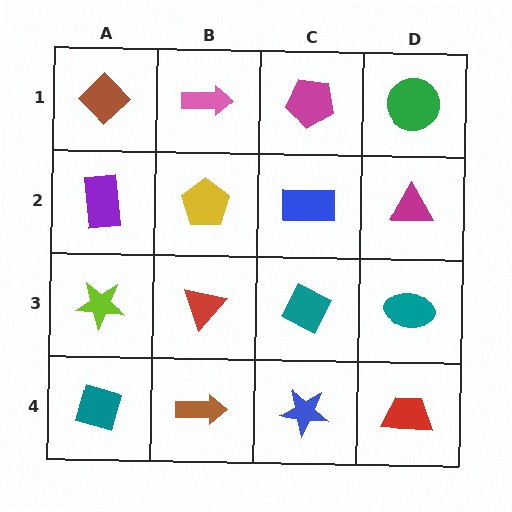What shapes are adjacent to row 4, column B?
A red triangle (row 3, column B), a teal diamond (row 4, column A), a blue star (row 4, column C).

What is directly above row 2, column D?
A green circle.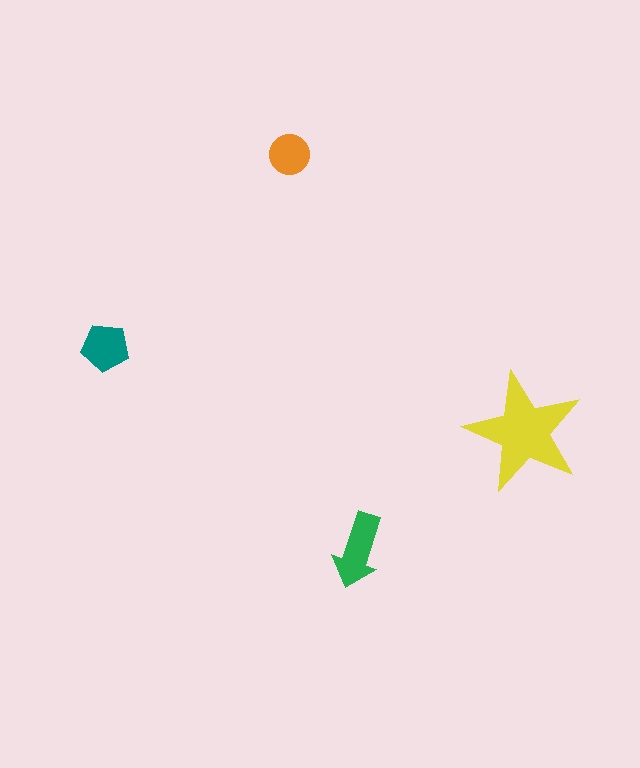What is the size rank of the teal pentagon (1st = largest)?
3rd.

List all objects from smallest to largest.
The orange circle, the teal pentagon, the green arrow, the yellow star.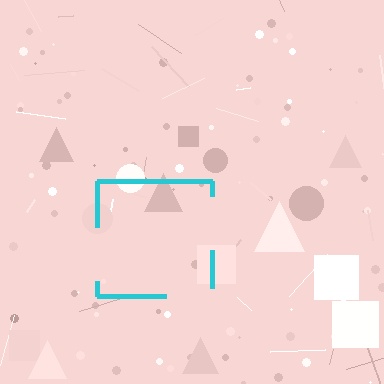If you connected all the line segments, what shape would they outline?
They would outline a square.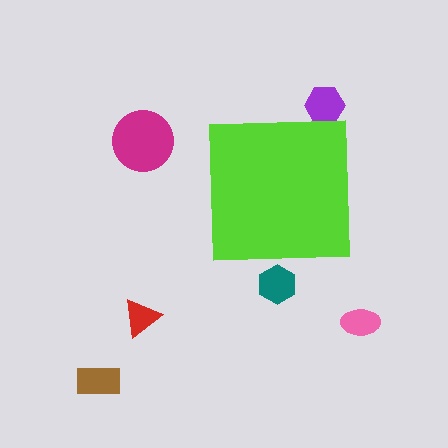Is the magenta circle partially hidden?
No, the magenta circle is fully visible.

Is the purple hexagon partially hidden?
Yes, the purple hexagon is partially hidden behind the lime square.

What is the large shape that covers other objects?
A lime square.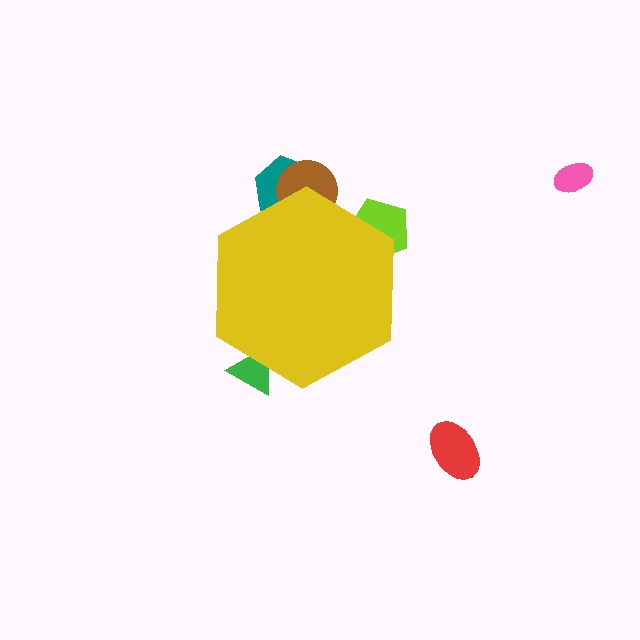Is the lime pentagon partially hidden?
Yes, the lime pentagon is partially hidden behind the yellow hexagon.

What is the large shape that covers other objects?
A yellow hexagon.